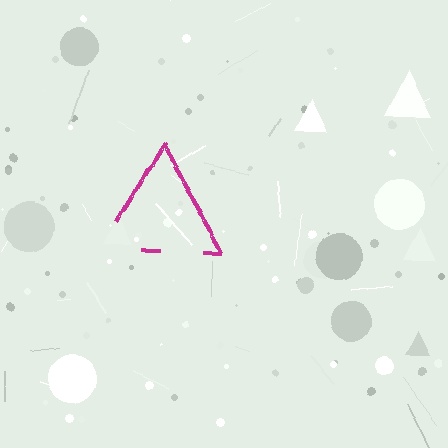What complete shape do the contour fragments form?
The contour fragments form a triangle.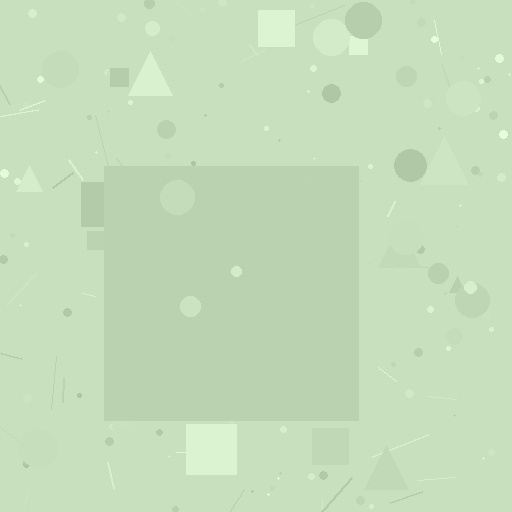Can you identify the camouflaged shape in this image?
The camouflaged shape is a square.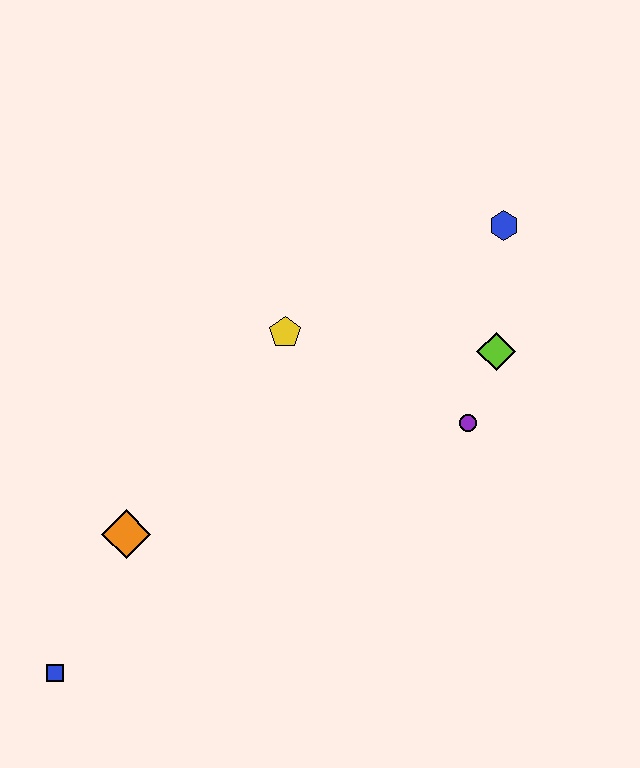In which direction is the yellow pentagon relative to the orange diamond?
The yellow pentagon is above the orange diamond.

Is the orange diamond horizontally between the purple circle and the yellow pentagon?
No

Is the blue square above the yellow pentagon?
No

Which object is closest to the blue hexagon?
The lime diamond is closest to the blue hexagon.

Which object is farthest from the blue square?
The blue hexagon is farthest from the blue square.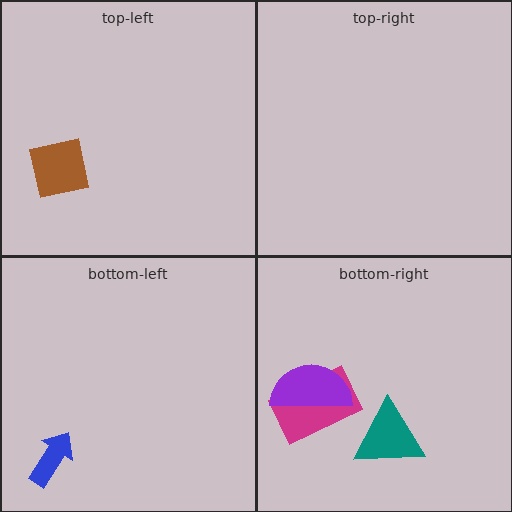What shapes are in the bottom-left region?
The blue arrow.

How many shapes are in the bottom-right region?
3.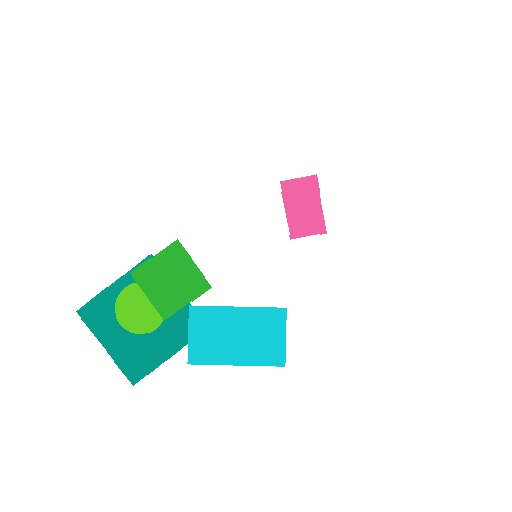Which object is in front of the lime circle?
The green diamond is in front of the lime circle.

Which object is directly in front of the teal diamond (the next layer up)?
The lime circle is directly in front of the teal diamond.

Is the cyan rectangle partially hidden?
No, no other shape covers it.